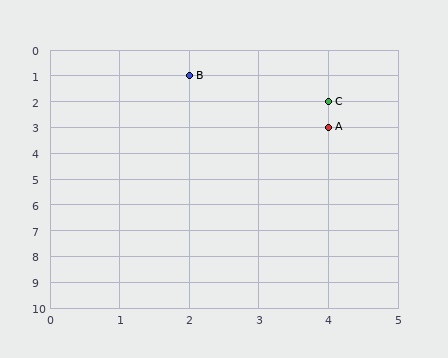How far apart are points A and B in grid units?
Points A and B are 2 columns and 2 rows apart (about 2.8 grid units diagonally).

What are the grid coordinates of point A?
Point A is at grid coordinates (4, 3).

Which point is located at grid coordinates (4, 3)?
Point A is at (4, 3).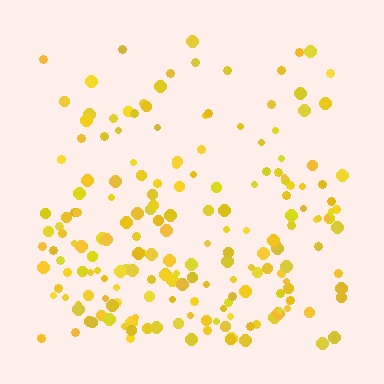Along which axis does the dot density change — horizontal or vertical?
Vertical.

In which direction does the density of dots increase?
From top to bottom, with the bottom side densest.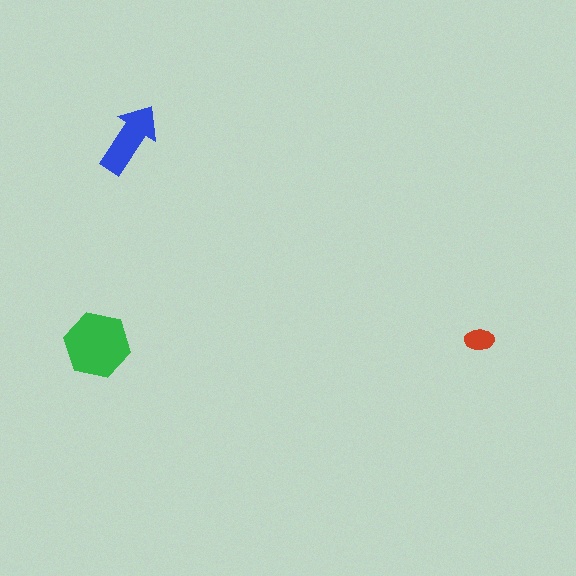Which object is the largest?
The green hexagon.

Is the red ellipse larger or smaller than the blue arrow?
Smaller.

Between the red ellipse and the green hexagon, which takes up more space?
The green hexagon.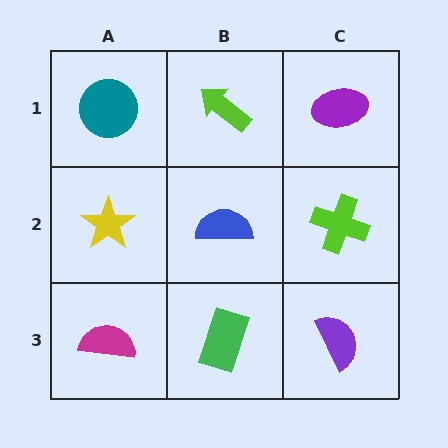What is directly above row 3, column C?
A lime cross.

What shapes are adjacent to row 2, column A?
A teal circle (row 1, column A), a magenta semicircle (row 3, column A), a blue semicircle (row 2, column B).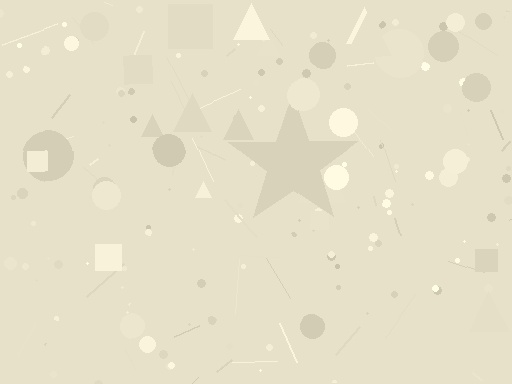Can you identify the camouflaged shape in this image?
The camouflaged shape is a star.